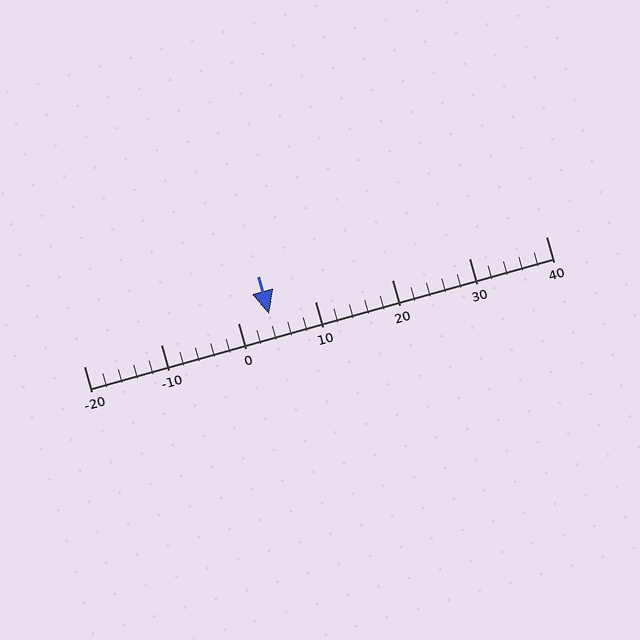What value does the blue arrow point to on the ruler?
The blue arrow points to approximately 4.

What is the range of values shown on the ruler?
The ruler shows values from -20 to 40.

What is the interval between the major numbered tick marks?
The major tick marks are spaced 10 units apart.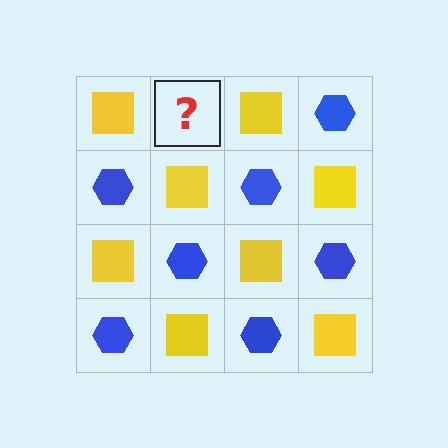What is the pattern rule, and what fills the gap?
The rule is that it alternates yellow square and blue hexagon in a checkerboard pattern. The gap should be filled with a blue hexagon.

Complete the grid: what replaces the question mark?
The question mark should be replaced with a blue hexagon.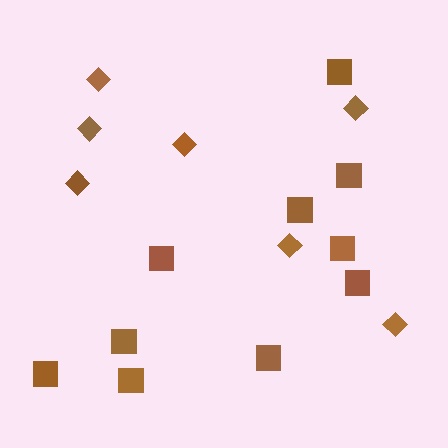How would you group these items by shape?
There are 2 groups: one group of squares (10) and one group of diamonds (7).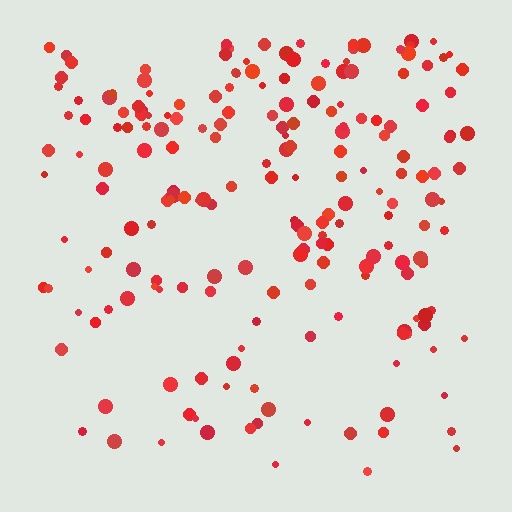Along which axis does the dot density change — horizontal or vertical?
Vertical.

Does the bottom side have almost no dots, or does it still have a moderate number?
Still a moderate number, just noticeably fewer than the top.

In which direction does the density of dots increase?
From bottom to top, with the top side densest.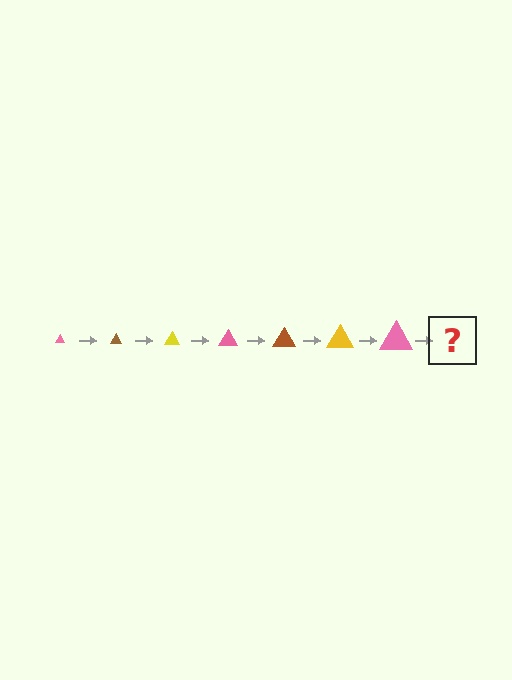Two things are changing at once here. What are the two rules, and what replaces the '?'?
The two rules are that the triangle grows larger each step and the color cycles through pink, brown, and yellow. The '?' should be a brown triangle, larger than the previous one.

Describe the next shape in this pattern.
It should be a brown triangle, larger than the previous one.